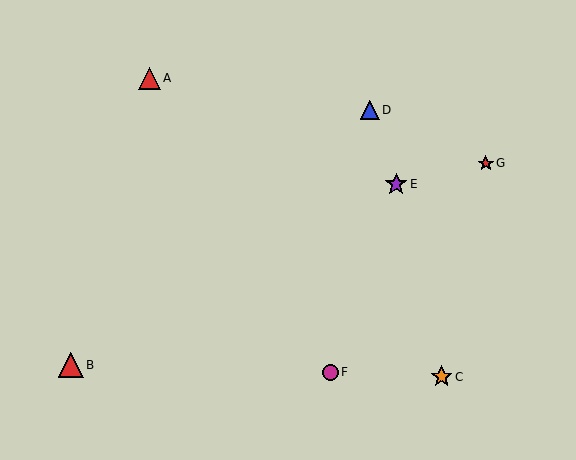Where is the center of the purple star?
The center of the purple star is at (396, 184).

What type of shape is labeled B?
Shape B is a red triangle.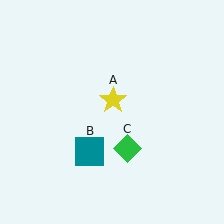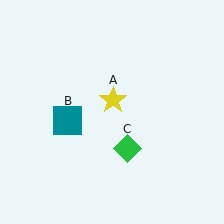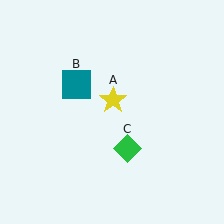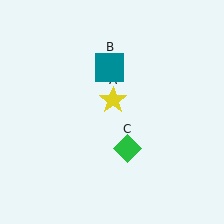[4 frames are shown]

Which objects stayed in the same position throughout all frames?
Yellow star (object A) and green diamond (object C) remained stationary.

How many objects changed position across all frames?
1 object changed position: teal square (object B).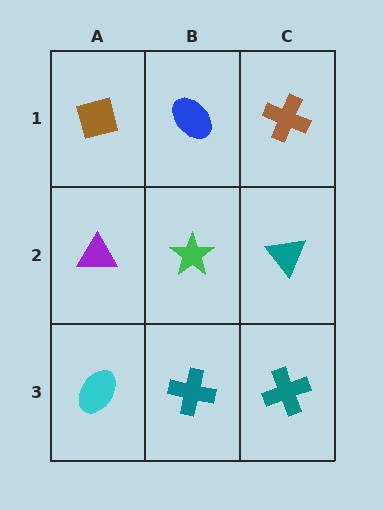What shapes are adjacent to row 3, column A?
A purple triangle (row 2, column A), a teal cross (row 3, column B).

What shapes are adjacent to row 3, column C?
A teal triangle (row 2, column C), a teal cross (row 3, column B).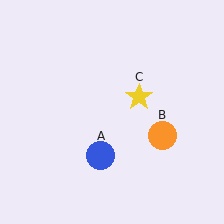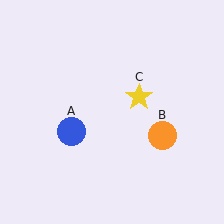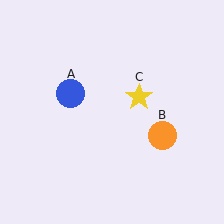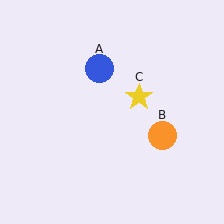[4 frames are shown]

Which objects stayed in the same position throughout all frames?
Orange circle (object B) and yellow star (object C) remained stationary.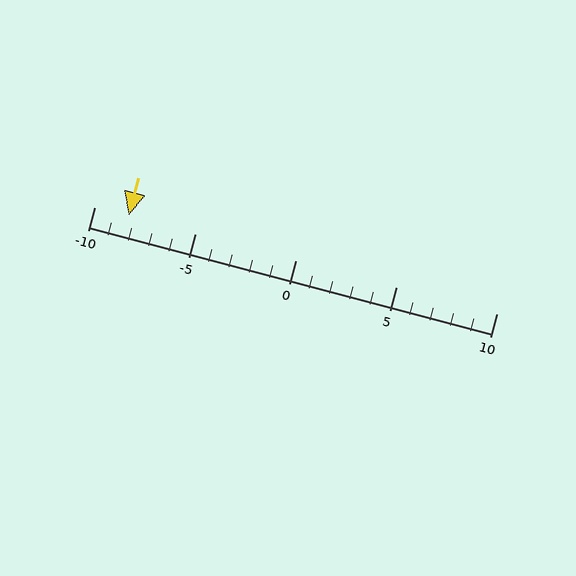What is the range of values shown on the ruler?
The ruler shows values from -10 to 10.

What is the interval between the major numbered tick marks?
The major tick marks are spaced 5 units apart.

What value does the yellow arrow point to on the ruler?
The yellow arrow points to approximately -8.